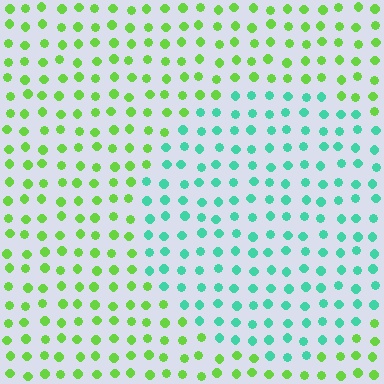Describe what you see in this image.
The image is filled with small lime elements in a uniform arrangement. A circle-shaped region is visible where the elements are tinted to a slightly different hue, forming a subtle color boundary.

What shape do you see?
I see a circle.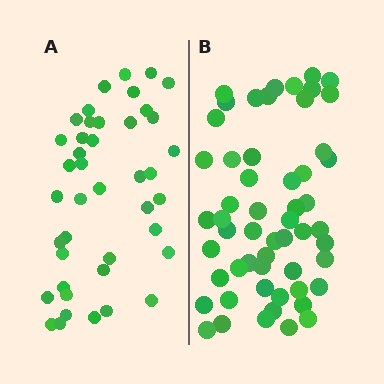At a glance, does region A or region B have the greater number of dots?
Region B (the right region) has more dots.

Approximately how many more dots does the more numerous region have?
Region B has approximately 15 more dots than region A.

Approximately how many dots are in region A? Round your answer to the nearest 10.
About 40 dots. (The exact count is 42, which rounds to 40.)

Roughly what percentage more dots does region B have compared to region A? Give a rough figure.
About 30% more.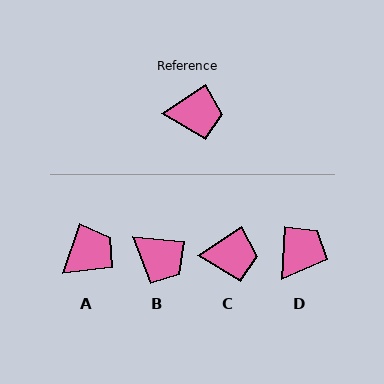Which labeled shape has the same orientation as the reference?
C.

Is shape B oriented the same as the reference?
No, it is off by about 39 degrees.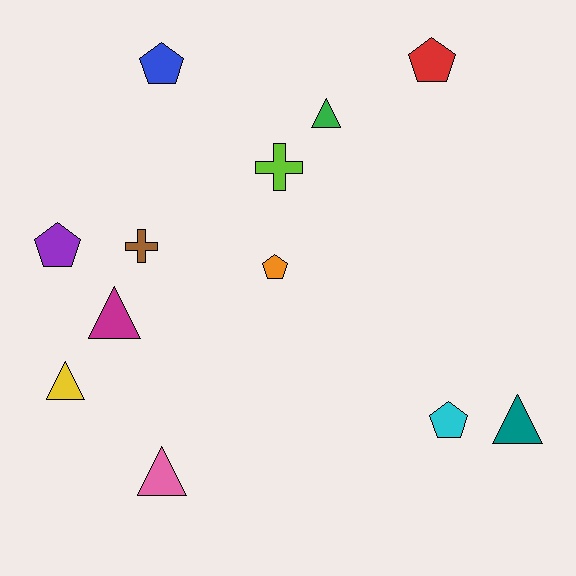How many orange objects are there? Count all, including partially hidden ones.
There is 1 orange object.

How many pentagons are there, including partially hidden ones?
There are 5 pentagons.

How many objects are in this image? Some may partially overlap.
There are 12 objects.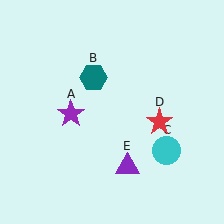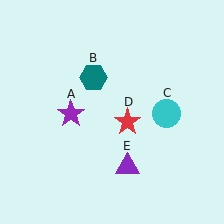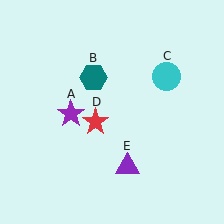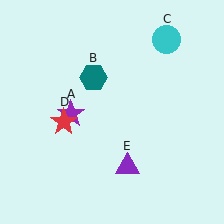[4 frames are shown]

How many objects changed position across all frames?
2 objects changed position: cyan circle (object C), red star (object D).